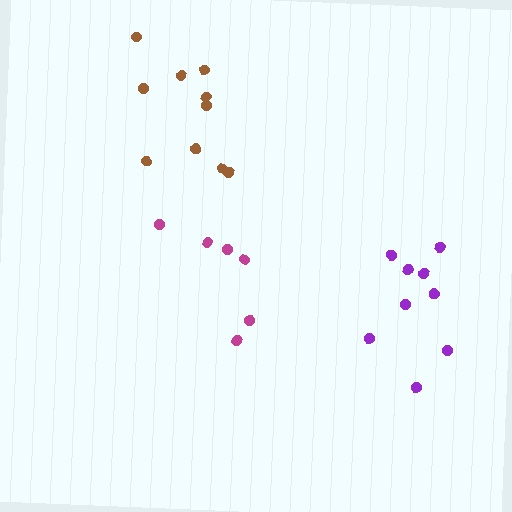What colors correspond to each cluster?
The clusters are colored: brown, purple, magenta.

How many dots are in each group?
Group 1: 10 dots, Group 2: 9 dots, Group 3: 6 dots (25 total).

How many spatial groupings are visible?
There are 3 spatial groupings.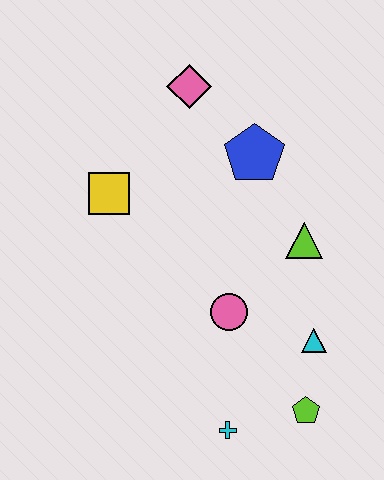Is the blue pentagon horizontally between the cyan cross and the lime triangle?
Yes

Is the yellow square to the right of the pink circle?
No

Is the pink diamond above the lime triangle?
Yes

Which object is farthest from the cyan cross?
The pink diamond is farthest from the cyan cross.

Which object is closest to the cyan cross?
The lime pentagon is closest to the cyan cross.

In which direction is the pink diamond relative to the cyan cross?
The pink diamond is above the cyan cross.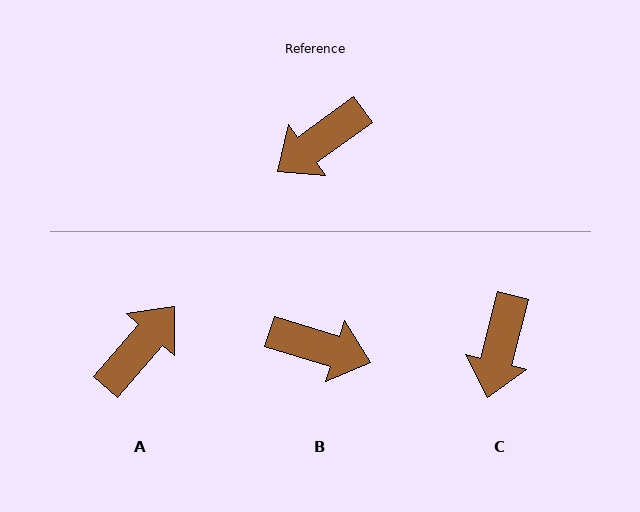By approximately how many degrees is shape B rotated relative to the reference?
Approximately 127 degrees counter-clockwise.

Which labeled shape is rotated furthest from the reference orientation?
A, about 167 degrees away.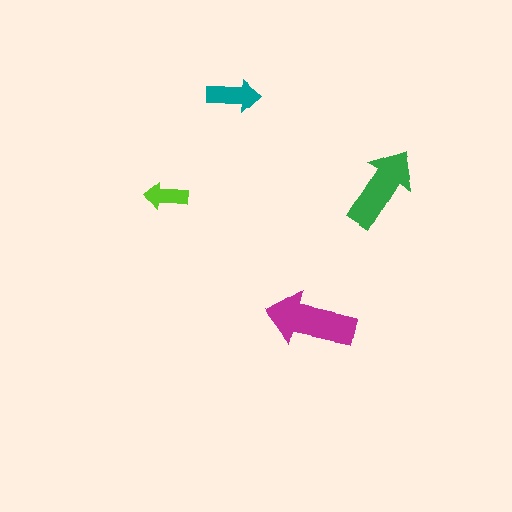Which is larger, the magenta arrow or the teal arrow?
The magenta one.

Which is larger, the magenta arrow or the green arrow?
The magenta one.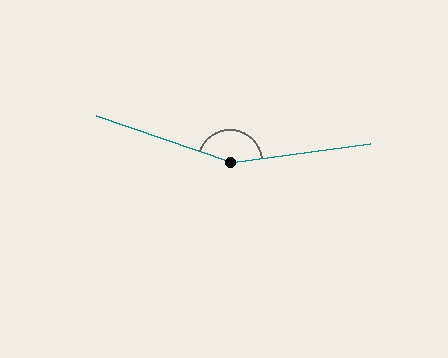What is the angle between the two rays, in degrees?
Approximately 154 degrees.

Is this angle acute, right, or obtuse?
It is obtuse.